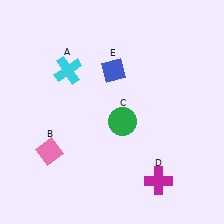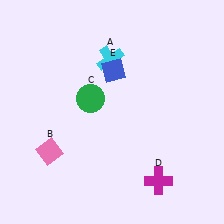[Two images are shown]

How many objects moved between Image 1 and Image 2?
2 objects moved between the two images.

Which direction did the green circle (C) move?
The green circle (C) moved left.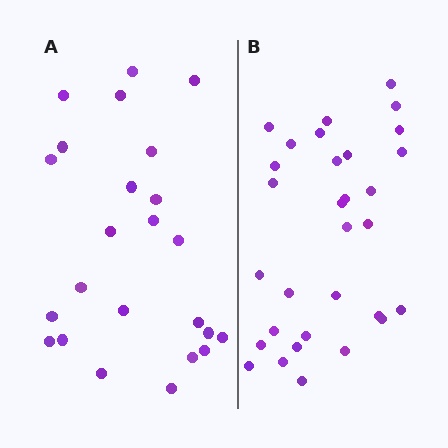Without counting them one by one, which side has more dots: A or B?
Region B (the right region) has more dots.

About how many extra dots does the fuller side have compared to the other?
Region B has roughly 8 or so more dots than region A.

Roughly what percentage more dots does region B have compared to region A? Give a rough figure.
About 30% more.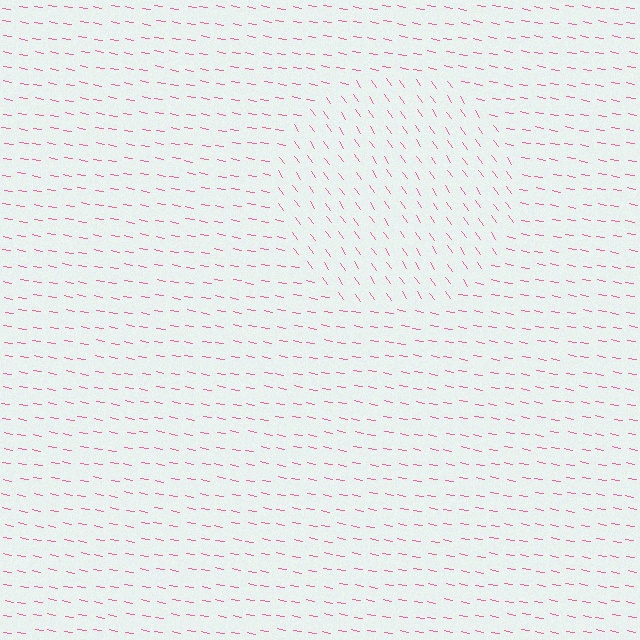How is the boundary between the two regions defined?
The boundary is defined purely by a change in line orientation (approximately 45 degrees difference). All lines are the same color and thickness.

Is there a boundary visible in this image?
Yes, there is a texture boundary formed by a change in line orientation.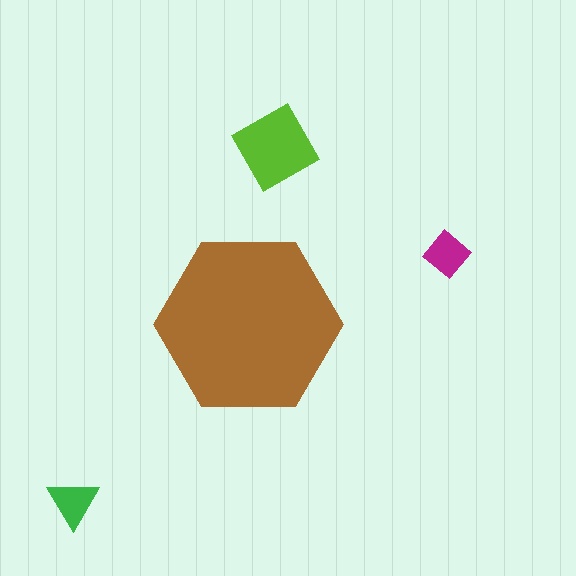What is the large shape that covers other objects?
A brown hexagon.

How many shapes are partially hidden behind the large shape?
0 shapes are partially hidden.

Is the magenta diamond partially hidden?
No, the magenta diamond is fully visible.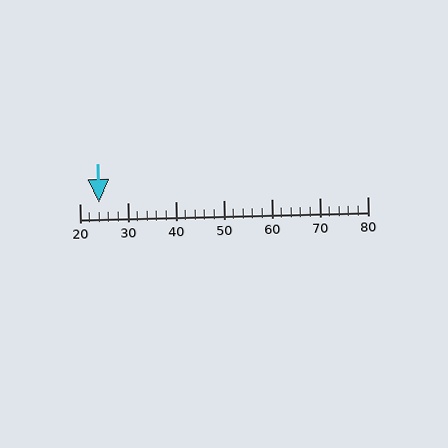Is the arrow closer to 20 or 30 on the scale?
The arrow is closer to 20.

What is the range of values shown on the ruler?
The ruler shows values from 20 to 80.